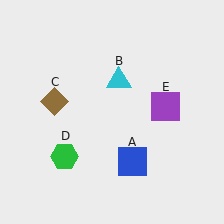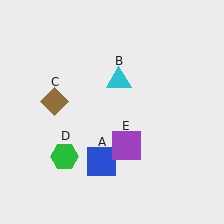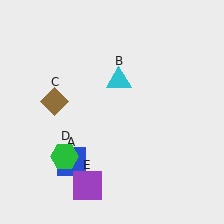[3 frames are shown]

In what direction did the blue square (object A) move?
The blue square (object A) moved left.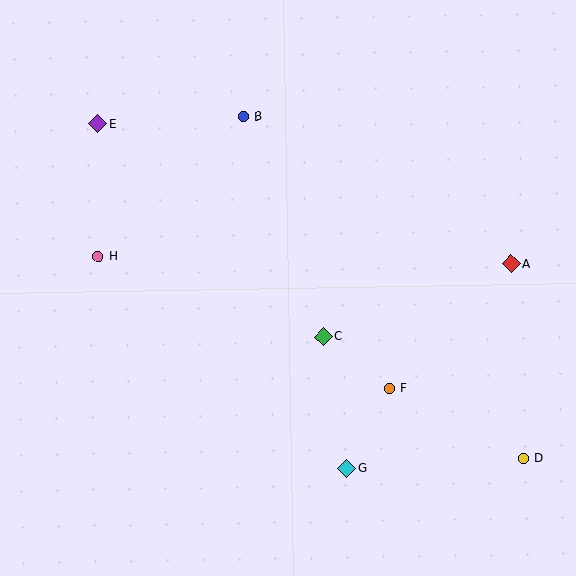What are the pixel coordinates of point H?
Point H is at (98, 257).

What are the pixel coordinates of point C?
Point C is at (323, 337).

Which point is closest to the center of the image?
Point C at (323, 337) is closest to the center.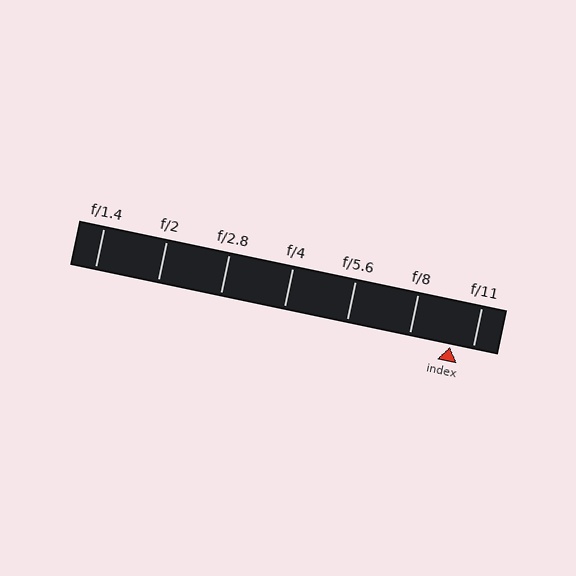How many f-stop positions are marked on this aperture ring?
There are 7 f-stop positions marked.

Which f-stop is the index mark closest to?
The index mark is closest to f/11.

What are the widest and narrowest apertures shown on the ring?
The widest aperture shown is f/1.4 and the narrowest is f/11.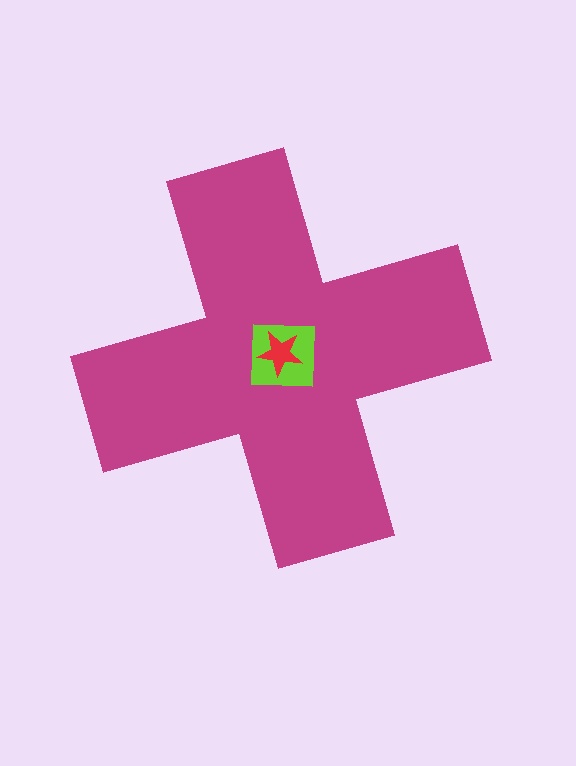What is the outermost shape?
The magenta cross.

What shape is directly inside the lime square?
The red star.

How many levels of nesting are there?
3.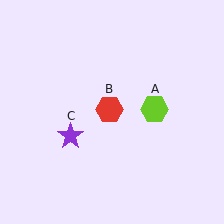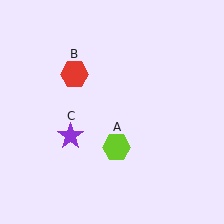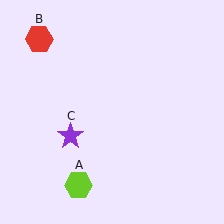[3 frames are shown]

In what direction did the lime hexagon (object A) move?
The lime hexagon (object A) moved down and to the left.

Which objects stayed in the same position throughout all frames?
Purple star (object C) remained stationary.